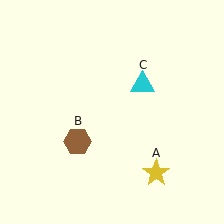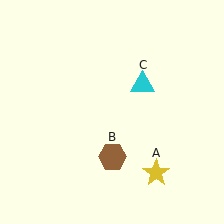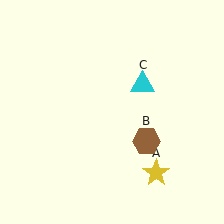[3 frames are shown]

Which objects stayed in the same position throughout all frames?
Yellow star (object A) and cyan triangle (object C) remained stationary.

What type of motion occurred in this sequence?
The brown hexagon (object B) rotated counterclockwise around the center of the scene.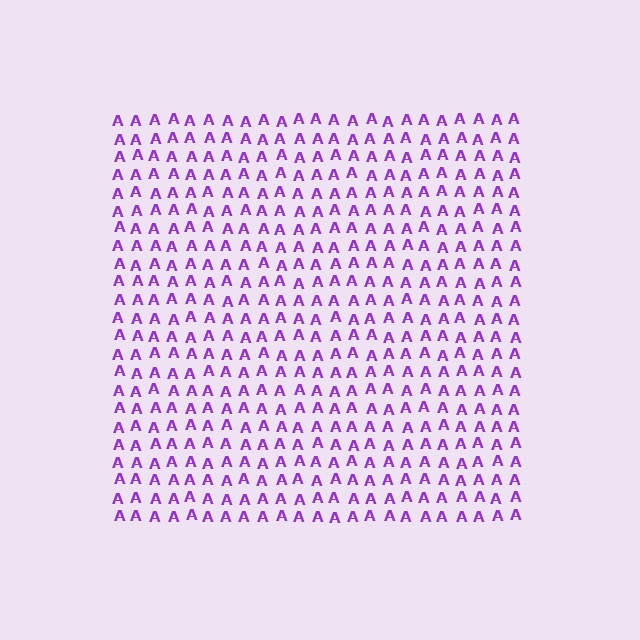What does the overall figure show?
The overall figure shows a square.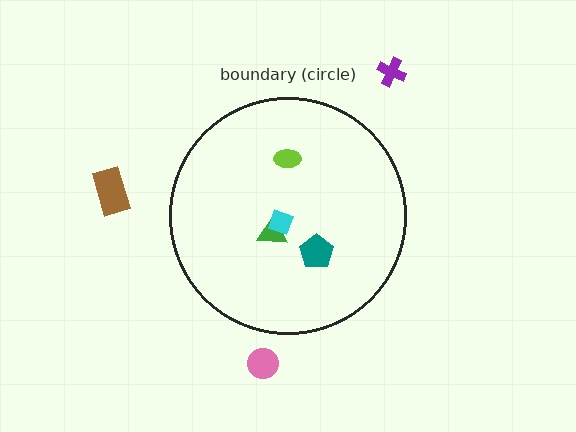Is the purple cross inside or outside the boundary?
Outside.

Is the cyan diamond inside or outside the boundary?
Inside.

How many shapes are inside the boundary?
4 inside, 3 outside.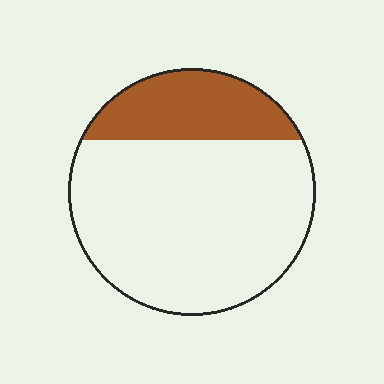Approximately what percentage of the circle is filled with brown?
Approximately 25%.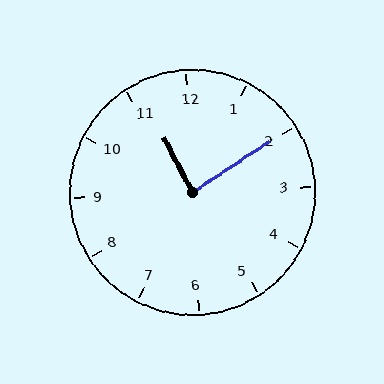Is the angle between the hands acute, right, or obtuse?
It is right.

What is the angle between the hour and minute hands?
Approximately 85 degrees.